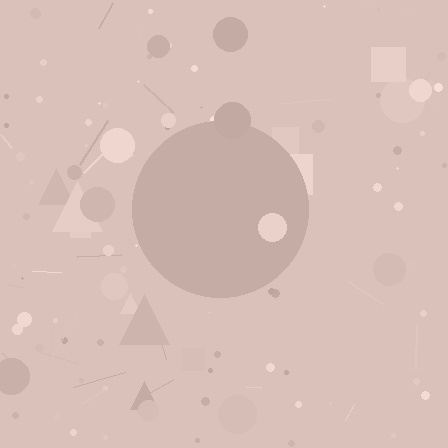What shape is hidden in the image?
A circle is hidden in the image.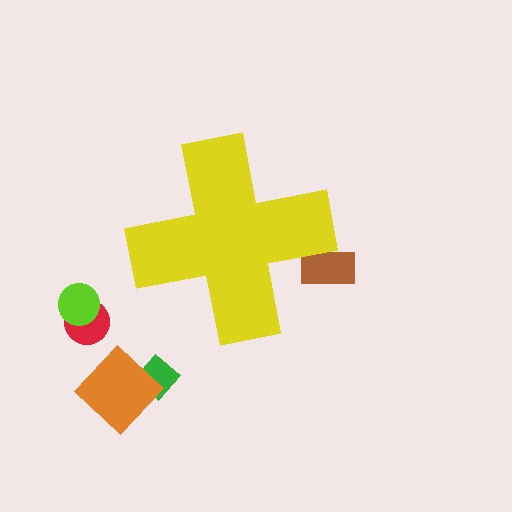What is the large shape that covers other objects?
A yellow cross.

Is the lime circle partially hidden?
No, the lime circle is fully visible.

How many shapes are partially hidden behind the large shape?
1 shape is partially hidden.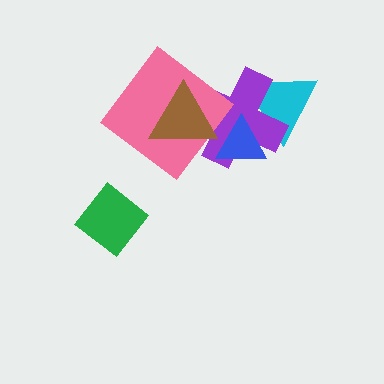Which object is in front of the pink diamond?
The brown triangle is in front of the pink diamond.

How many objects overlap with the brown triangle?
2 objects overlap with the brown triangle.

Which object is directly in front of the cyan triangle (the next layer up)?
The purple cross is directly in front of the cyan triangle.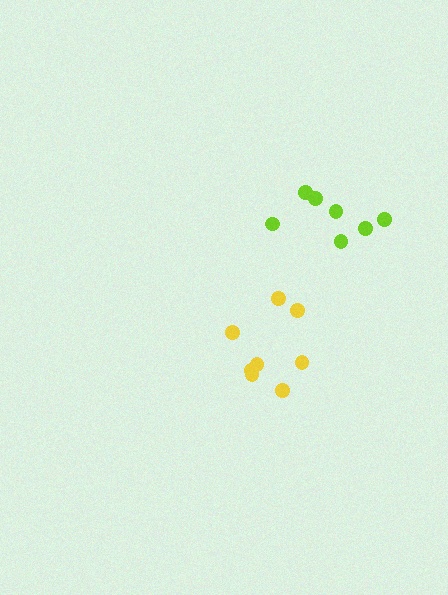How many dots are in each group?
Group 1: 7 dots, Group 2: 8 dots (15 total).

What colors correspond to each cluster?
The clusters are colored: lime, yellow.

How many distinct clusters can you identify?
There are 2 distinct clusters.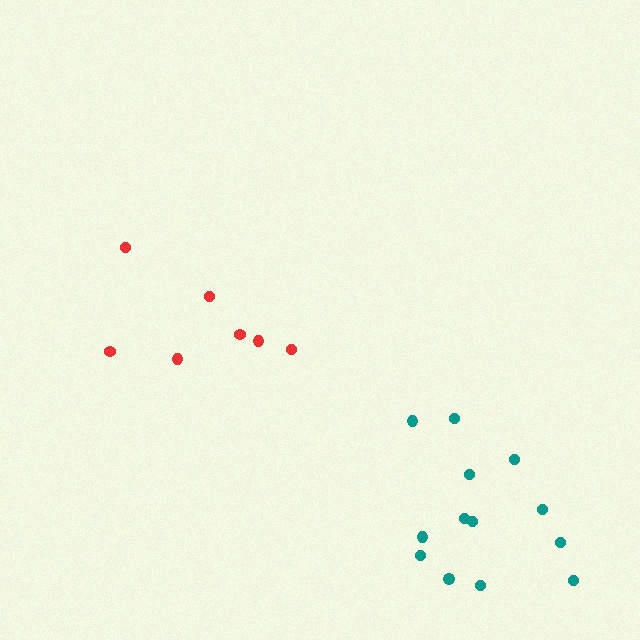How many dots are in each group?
Group 1: 13 dots, Group 2: 7 dots (20 total).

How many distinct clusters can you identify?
There are 2 distinct clusters.